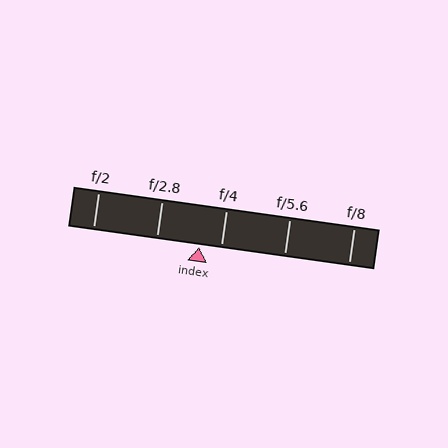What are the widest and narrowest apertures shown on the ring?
The widest aperture shown is f/2 and the narrowest is f/8.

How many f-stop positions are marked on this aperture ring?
There are 5 f-stop positions marked.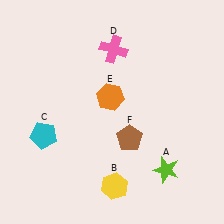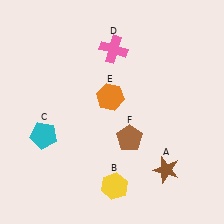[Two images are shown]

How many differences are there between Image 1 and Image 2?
There is 1 difference between the two images.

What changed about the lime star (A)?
In Image 1, A is lime. In Image 2, it changed to brown.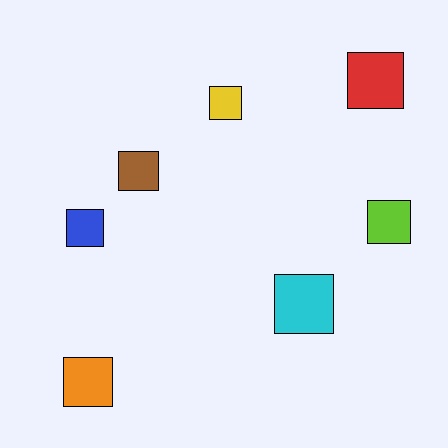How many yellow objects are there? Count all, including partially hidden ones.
There is 1 yellow object.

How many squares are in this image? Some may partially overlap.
There are 7 squares.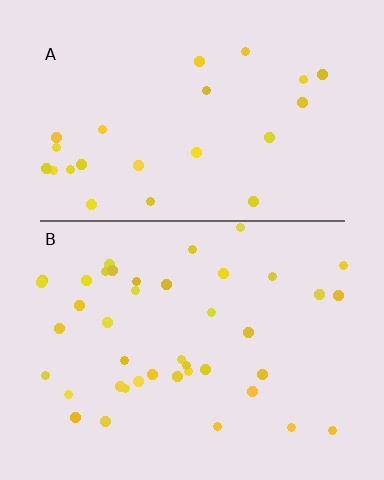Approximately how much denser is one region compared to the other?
Approximately 1.7× — region B over region A.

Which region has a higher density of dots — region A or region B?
B (the bottom).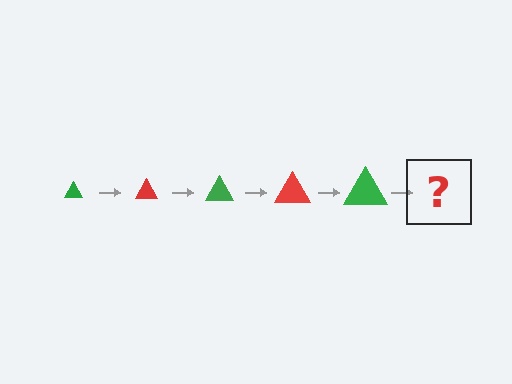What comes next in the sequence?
The next element should be a red triangle, larger than the previous one.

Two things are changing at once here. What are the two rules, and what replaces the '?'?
The two rules are that the triangle grows larger each step and the color cycles through green and red. The '?' should be a red triangle, larger than the previous one.